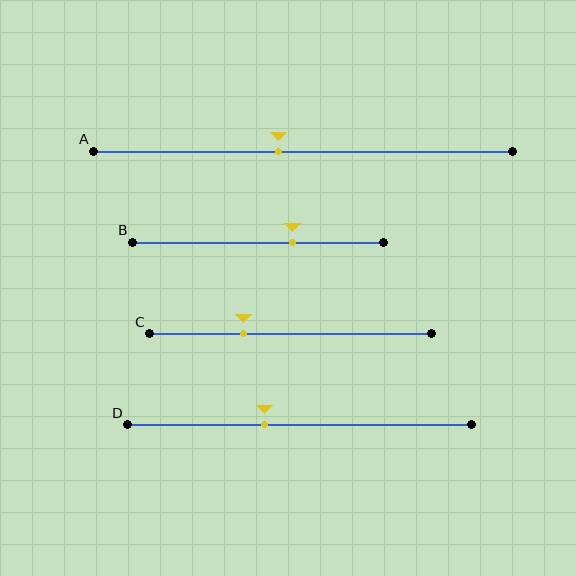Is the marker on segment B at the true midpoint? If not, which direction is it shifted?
No, the marker on segment B is shifted to the right by about 14% of the segment length.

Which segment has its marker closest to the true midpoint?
Segment A has its marker closest to the true midpoint.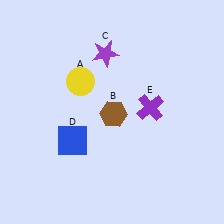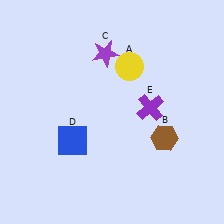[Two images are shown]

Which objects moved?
The objects that moved are: the yellow circle (A), the brown hexagon (B).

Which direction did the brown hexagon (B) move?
The brown hexagon (B) moved right.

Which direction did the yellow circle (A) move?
The yellow circle (A) moved right.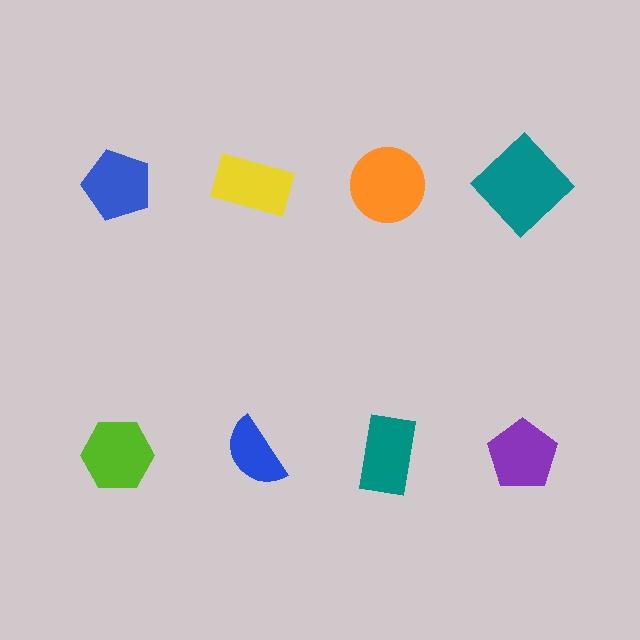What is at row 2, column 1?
A lime hexagon.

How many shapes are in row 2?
4 shapes.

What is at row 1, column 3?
An orange circle.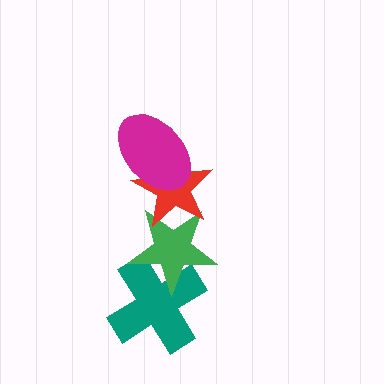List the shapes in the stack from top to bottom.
From top to bottom: the magenta ellipse, the red star, the green star, the teal cross.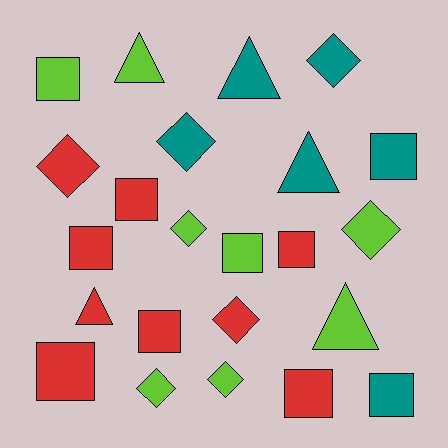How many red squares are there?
There are 6 red squares.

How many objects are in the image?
There are 23 objects.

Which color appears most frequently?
Red, with 9 objects.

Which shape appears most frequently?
Square, with 10 objects.